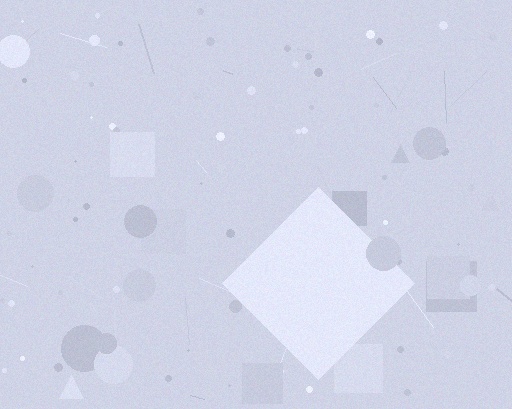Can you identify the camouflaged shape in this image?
The camouflaged shape is a diamond.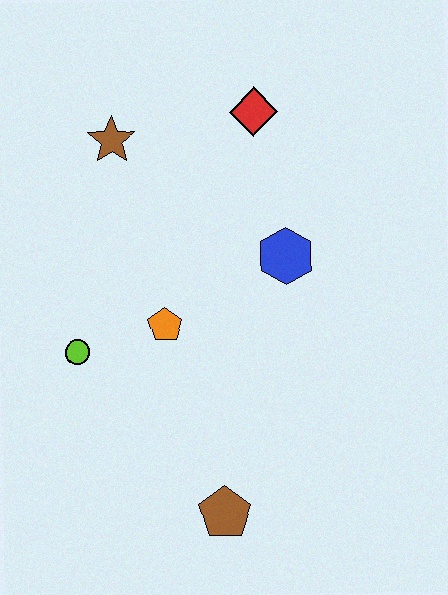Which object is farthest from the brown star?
The brown pentagon is farthest from the brown star.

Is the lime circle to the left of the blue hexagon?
Yes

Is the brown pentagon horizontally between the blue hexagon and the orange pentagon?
Yes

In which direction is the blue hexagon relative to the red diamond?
The blue hexagon is below the red diamond.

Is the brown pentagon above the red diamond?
No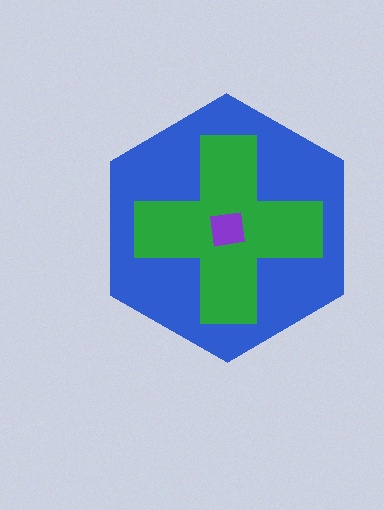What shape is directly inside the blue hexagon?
The green cross.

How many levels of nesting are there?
3.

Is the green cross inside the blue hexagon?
Yes.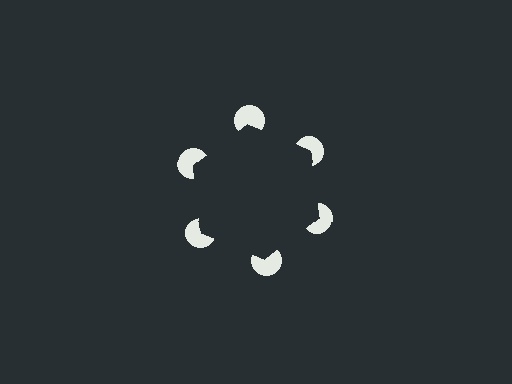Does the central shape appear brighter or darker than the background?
It typically appears slightly darker than the background, even though no actual brightness change is drawn.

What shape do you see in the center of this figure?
An illusory hexagon — its edges are inferred from the aligned wedge cuts in the pac-man discs, not physically drawn.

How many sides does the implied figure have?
6 sides.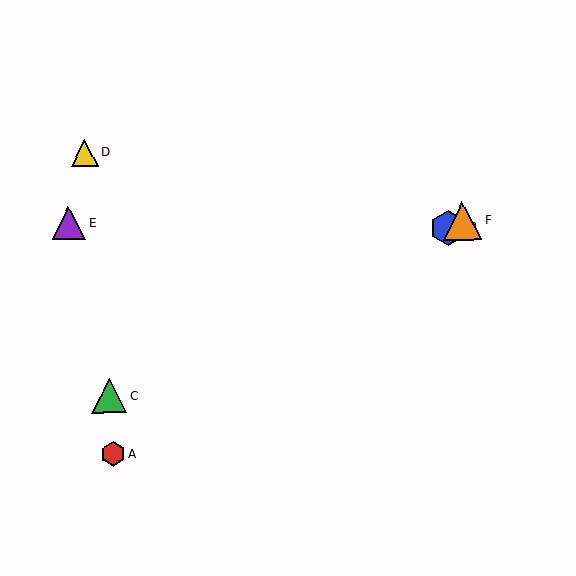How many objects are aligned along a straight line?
3 objects (B, C, F) are aligned along a straight line.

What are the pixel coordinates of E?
Object E is at (69, 223).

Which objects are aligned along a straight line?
Objects B, C, F are aligned along a straight line.